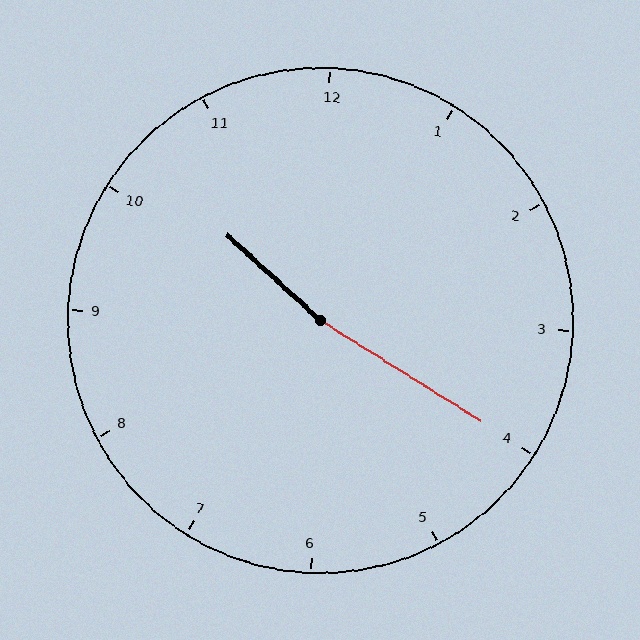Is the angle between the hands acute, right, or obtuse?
It is obtuse.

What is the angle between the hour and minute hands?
Approximately 170 degrees.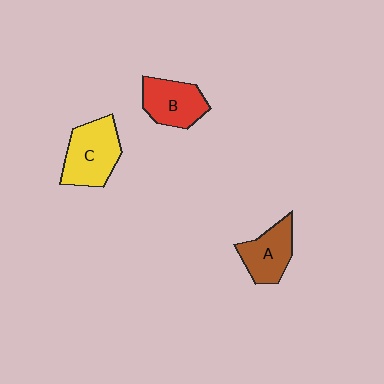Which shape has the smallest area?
Shape A (brown).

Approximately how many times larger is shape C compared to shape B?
Approximately 1.2 times.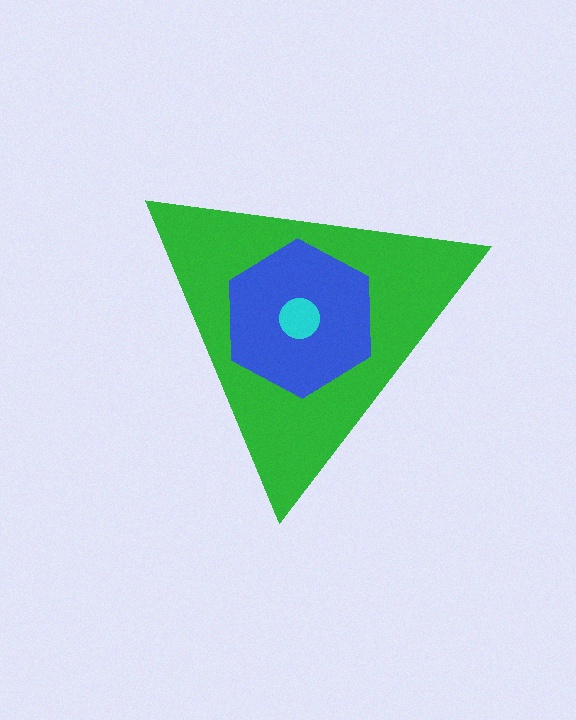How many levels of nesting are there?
3.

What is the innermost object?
The cyan circle.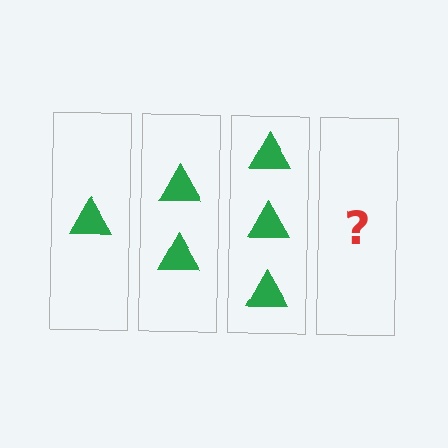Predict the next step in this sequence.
The next step is 4 triangles.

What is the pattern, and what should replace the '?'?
The pattern is that each step adds one more triangle. The '?' should be 4 triangles.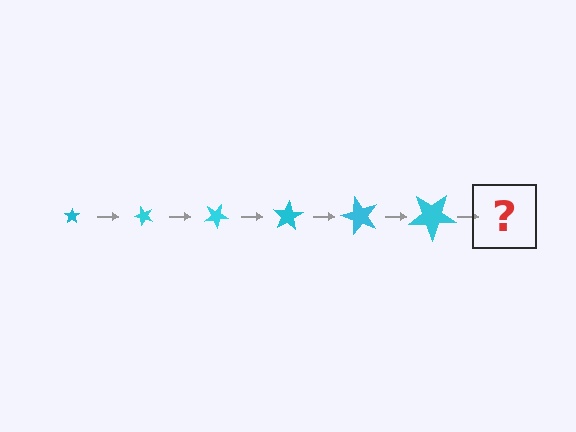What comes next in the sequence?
The next element should be a star, larger than the previous one and rotated 300 degrees from the start.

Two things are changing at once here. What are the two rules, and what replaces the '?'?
The two rules are that the star grows larger each step and it rotates 50 degrees each step. The '?' should be a star, larger than the previous one and rotated 300 degrees from the start.